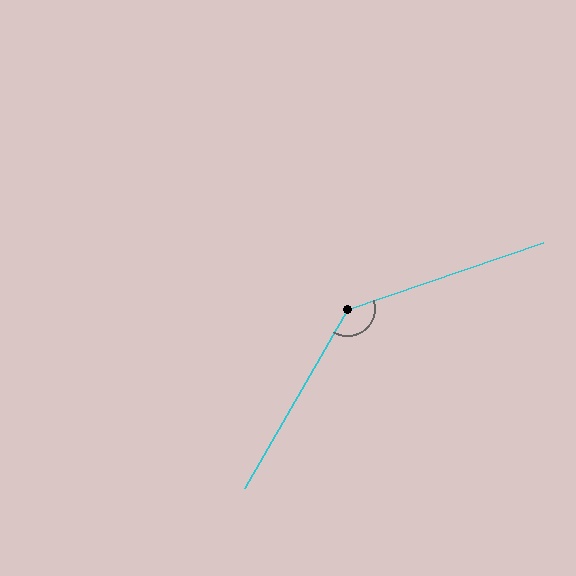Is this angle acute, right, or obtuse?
It is obtuse.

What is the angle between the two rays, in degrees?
Approximately 139 degrees.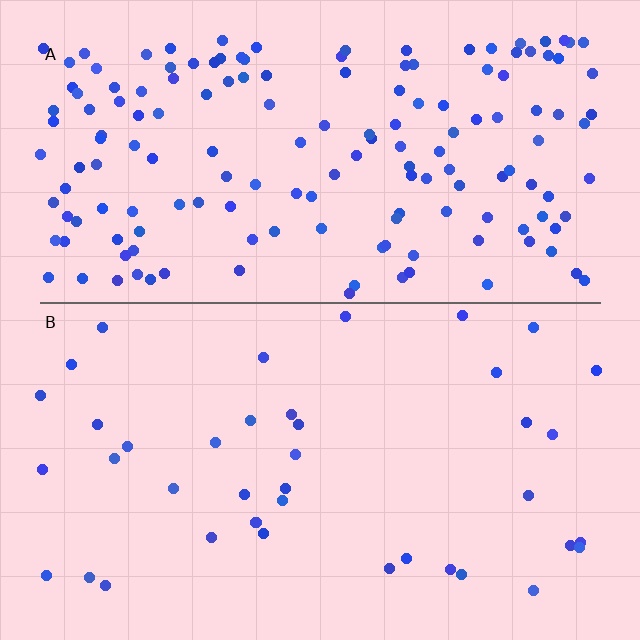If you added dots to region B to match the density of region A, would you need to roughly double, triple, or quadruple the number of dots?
Approximately quadruple.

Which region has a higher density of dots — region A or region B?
A (the top).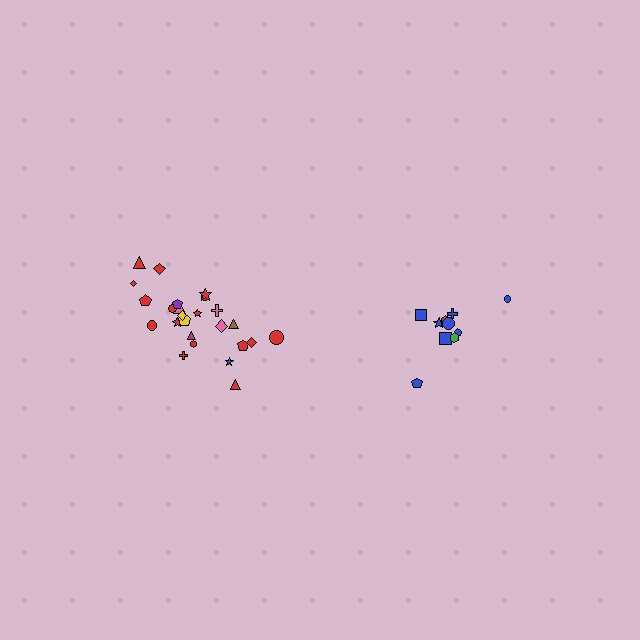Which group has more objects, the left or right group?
The left group.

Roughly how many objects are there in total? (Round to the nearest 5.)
Roughly 35 objects in total.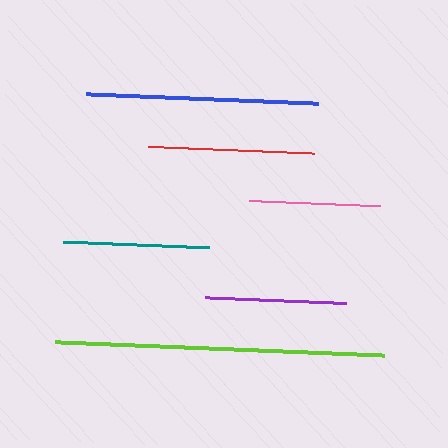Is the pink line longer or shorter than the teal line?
The teal line is longer than the pink line.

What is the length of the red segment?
The red segment is approximately 166 pixels long.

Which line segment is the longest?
The lime line is the longest at approximately 329 pixels.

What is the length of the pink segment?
The pink segment is approximately 131 pixels long.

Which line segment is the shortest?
The pink line is the shortest at approximately 131 pixels.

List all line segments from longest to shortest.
From longest to shortest: lime, blue, red, teal, purple, pink.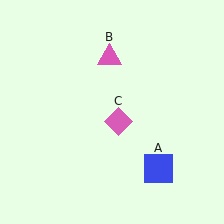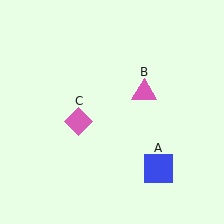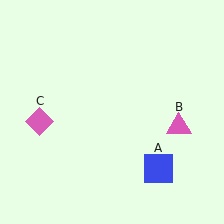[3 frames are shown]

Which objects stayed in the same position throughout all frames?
Blue square (object A) remained stationary.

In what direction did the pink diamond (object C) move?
The pink diamond (object C) moved left.